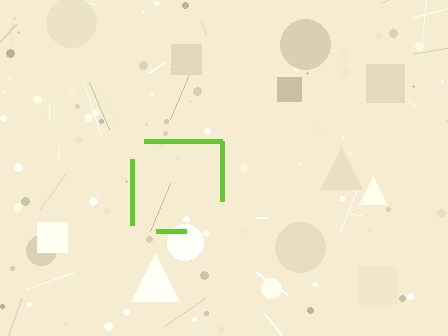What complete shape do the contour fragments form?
The contour fragments form a square.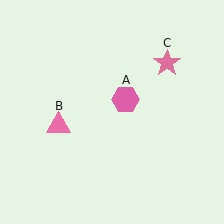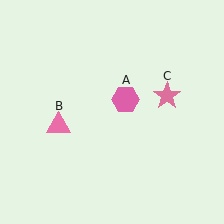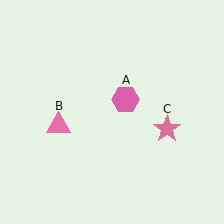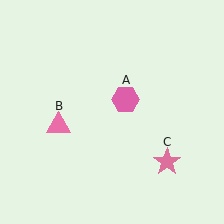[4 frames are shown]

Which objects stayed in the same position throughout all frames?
Pink hexagon (object A) and pink triangle (object B) remained stationary.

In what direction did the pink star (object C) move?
The pink star (object C) moved down.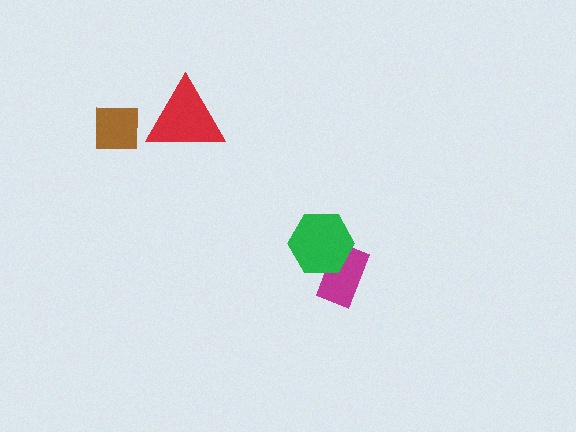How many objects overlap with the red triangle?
0 objects overlap with the red triangle.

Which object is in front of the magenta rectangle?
The green hexagon is in front of the magenta rectangle.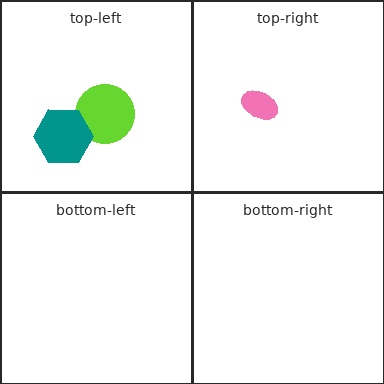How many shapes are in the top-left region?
2.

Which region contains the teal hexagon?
The top-left region.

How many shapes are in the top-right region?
1.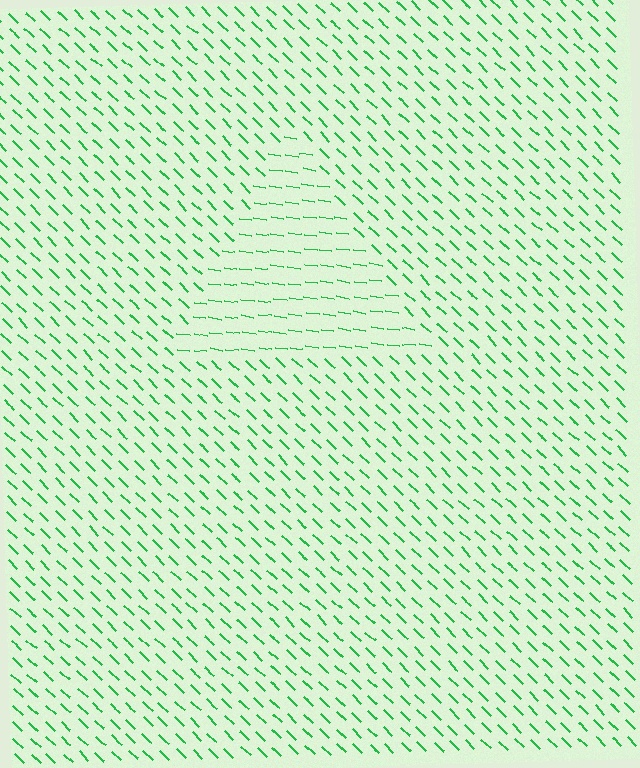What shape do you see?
I see a triangle.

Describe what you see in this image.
The image is filled with small green line segments. A triangle region in the image has lines oriented differently from the surrounding lines, creating a visible texture boundary.